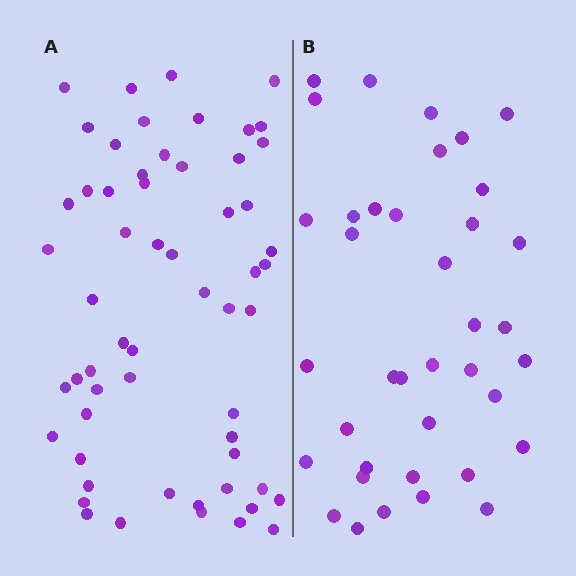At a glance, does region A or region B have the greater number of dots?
Region A (the left region) has more dots.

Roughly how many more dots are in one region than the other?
Region A has approximately 20 more dots than region B.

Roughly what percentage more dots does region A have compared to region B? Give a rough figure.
About 55% more.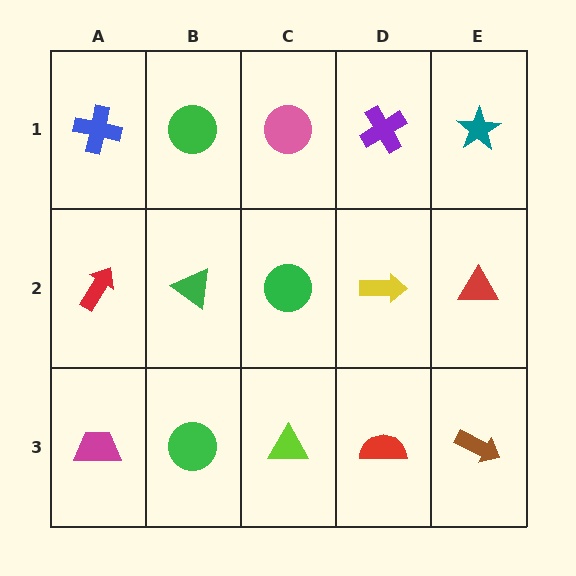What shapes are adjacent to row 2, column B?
A green circle (row 1, column B), a green circle (row 3, column B), a red arrow (row 2, column A), a green circle (row 2, column C).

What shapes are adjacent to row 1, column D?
A yellow arrow (row 2, column D), a pink circle (row 1, column C), a teal star (row 1, column E).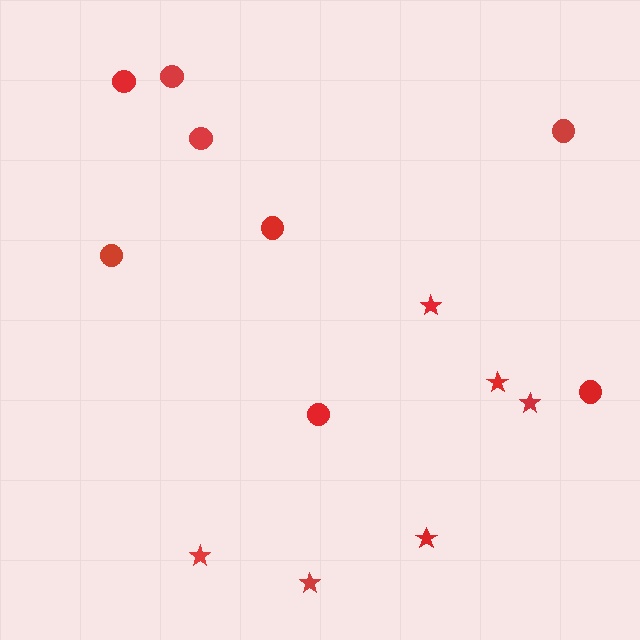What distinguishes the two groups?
There are 2 groups: one group of circles (8) and one group of stars (6).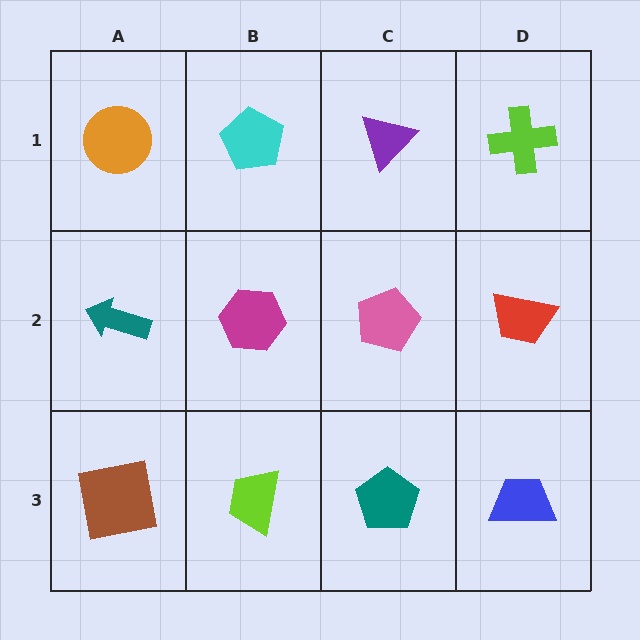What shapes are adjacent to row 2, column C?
A purple triangle (row 1, column C), a teal pentagon (row 3, column C), a magenta hexagon (row 2, column B), a red trapezoid (row 2, column D).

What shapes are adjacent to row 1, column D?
A red trapezoid (row 2, column D), a purple triangle (row 1, column C).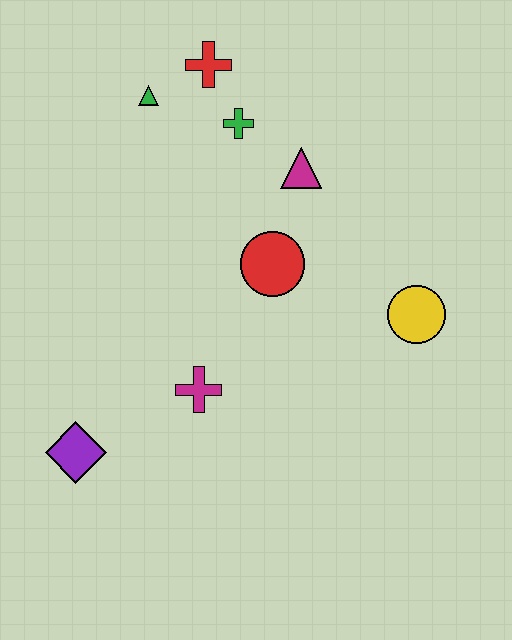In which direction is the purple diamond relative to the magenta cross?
The purple diamond is to the left of the magenta cross.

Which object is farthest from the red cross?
The purple diamond is farthest from the red cross.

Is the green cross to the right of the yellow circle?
No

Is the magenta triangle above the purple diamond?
Yes